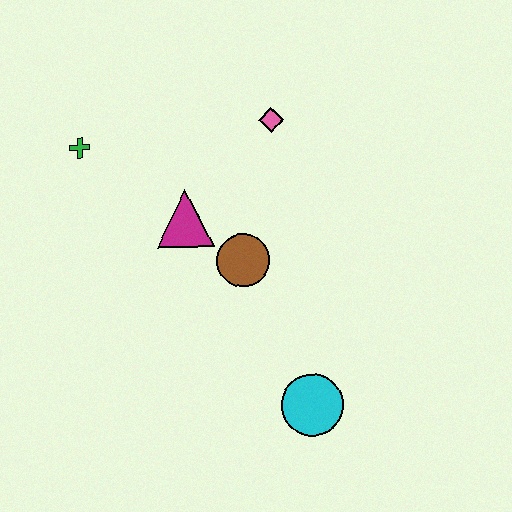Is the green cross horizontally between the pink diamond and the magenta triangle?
No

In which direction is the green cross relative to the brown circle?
The green cross is to the left of the brown circle.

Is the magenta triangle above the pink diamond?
No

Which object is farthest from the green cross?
The cyan circle is farthest from the green cross.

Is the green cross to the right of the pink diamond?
No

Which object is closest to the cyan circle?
The brown circle is closest to the cyan circle.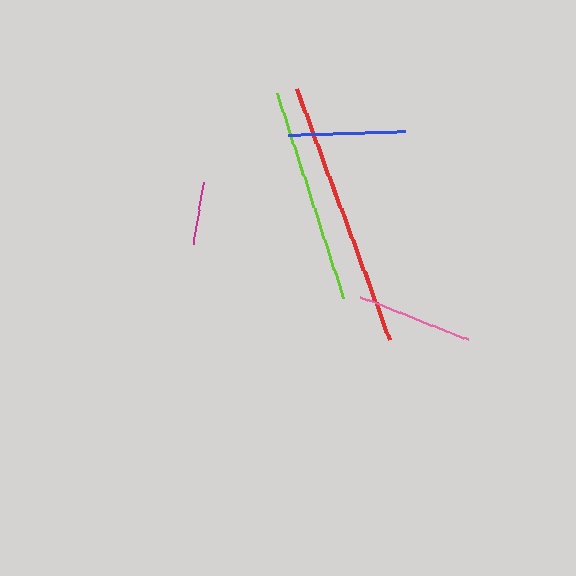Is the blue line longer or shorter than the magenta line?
The blue line is longer than the magenta line.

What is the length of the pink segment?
The pink segment is approximately 116 pixels long.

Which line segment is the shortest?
The magenta line is the shortest at approximately 64 pixels.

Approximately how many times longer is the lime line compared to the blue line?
The lime line is approximately 1.8 times the length of the blue line.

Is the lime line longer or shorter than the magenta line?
The lime line is longer than the magenta line.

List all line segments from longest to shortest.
From longest to shortest: red, lime, blue, pink, magenta.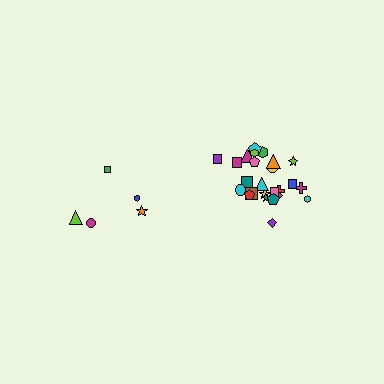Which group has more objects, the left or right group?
The right group.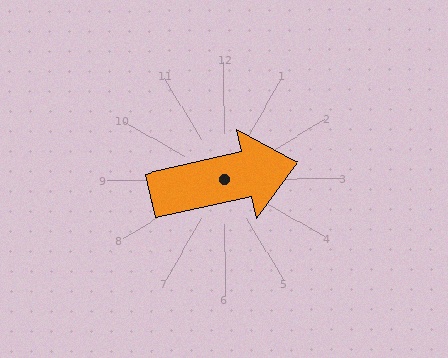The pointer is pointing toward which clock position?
Roughly 3 o'clock.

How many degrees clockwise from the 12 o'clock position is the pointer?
Approximately 77 degrees.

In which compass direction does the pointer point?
East.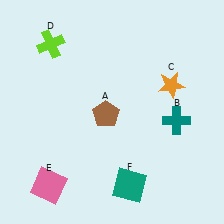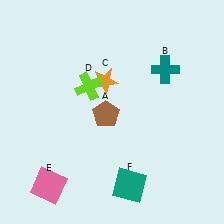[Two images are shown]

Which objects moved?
The objects that moved are: the teal cross (B), the orange star (C), the lime cross (D).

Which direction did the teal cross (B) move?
The teal cross (B) moved up.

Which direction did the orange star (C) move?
The orange star (C) moved left.